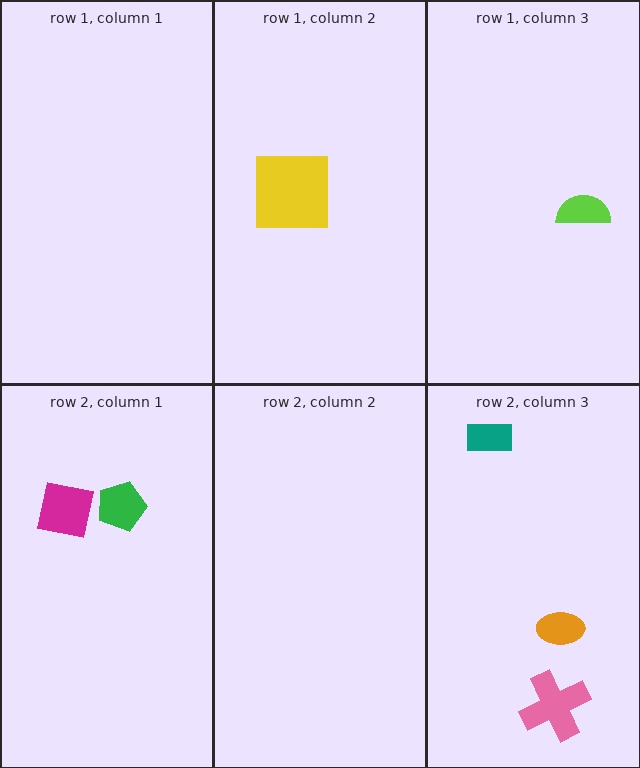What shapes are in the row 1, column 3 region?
The lime semicircle.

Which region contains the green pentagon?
The row 2, column 1 region.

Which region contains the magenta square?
The row 2, column 1 region.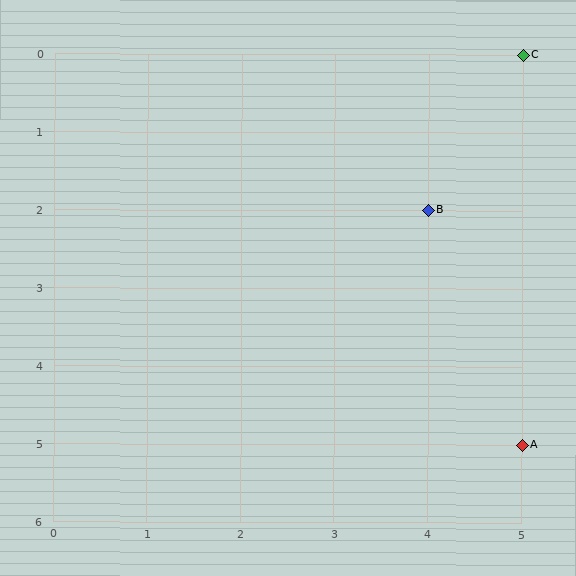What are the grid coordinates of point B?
Point B is at grid coordinates (4, 2).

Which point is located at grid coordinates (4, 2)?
Point B is at (4, 2).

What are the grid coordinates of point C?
Point C is at grid coordinates (5, 0).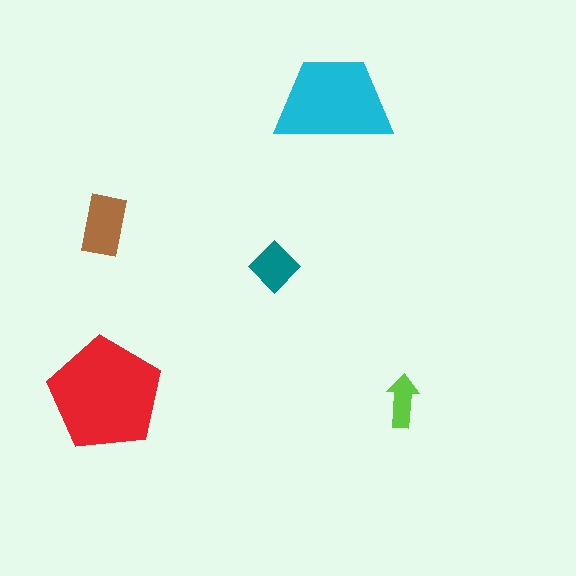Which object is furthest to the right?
The lime arrow is rightmost.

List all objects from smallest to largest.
The lime arrow, the teal diamond, the brown rectangle, the cyan trapezoid, the red pentagon.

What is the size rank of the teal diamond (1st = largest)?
4th.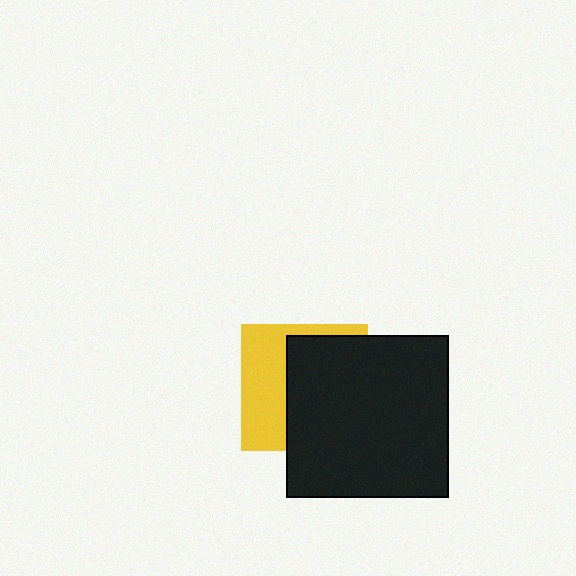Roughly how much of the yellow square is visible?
A small part of it is visible (roughly 41%).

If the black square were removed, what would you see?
You would see the complete yellow square.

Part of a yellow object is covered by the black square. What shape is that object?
It is a square.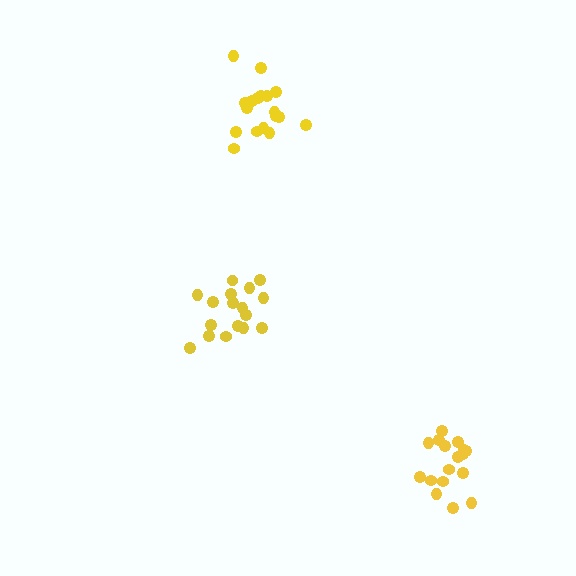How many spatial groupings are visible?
There are 3 spatial groupings.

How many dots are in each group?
Group 1: 17 dots, Group 2: 17 dots, Group 3: 18 dots (52 total).